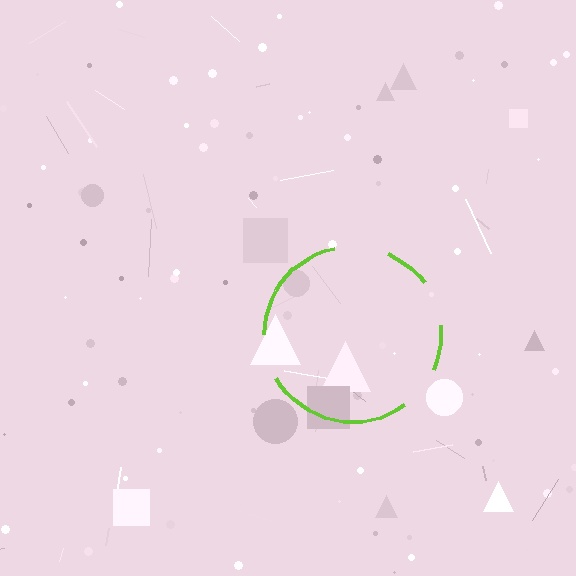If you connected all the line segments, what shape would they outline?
They would outline a circle.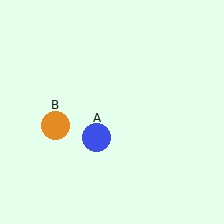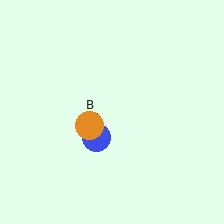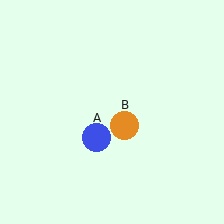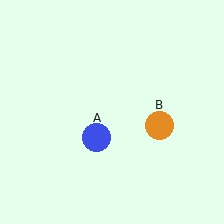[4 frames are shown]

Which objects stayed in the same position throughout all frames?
Blue circle (object A) remained stationary.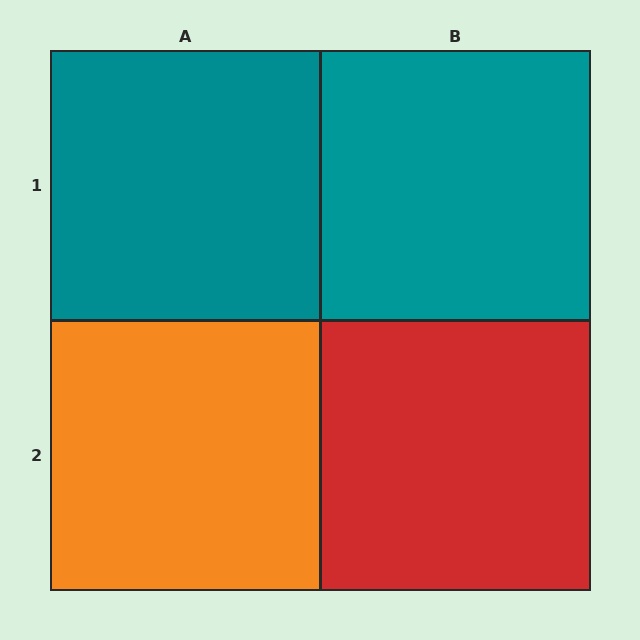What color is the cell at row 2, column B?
Red.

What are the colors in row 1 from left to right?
Teal, teal.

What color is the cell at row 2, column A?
Orange.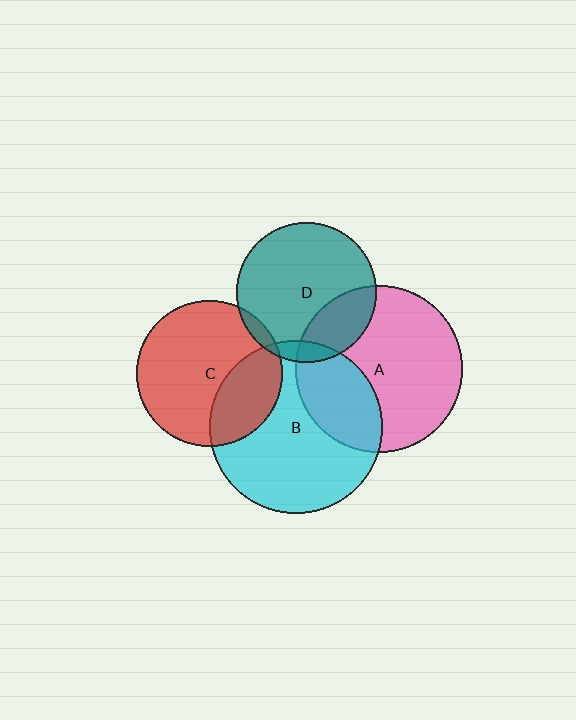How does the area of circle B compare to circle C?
Approximately 1.4 times.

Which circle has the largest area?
Circle B (cyan).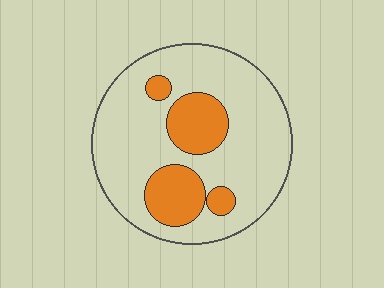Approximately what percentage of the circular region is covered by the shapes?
Approximately 25%.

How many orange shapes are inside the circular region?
4.